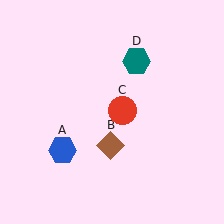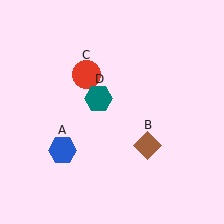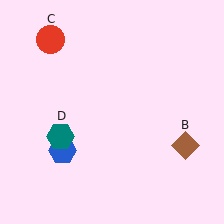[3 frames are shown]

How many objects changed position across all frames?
3 objects changed position: brown diamond (object B), red circle (object C), teal hexagon (object D).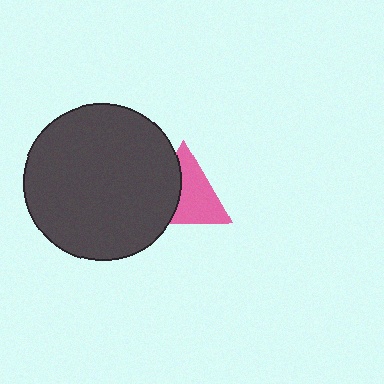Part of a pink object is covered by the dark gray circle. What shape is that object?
It is a triangle.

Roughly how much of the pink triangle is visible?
About half of it is visible (roughly 62%).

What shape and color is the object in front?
The object in front is a dark gray circle.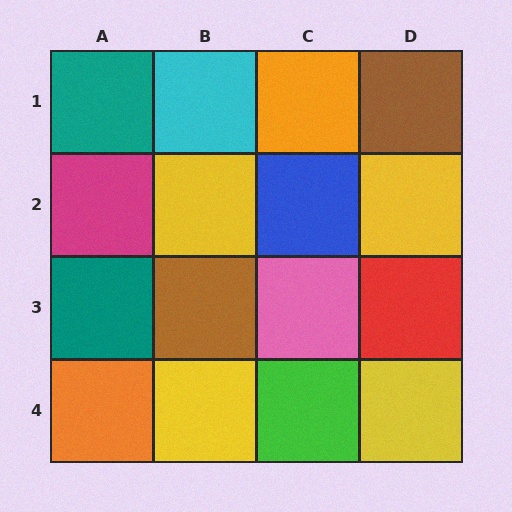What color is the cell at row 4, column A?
Orange.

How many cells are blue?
1 cell is blue.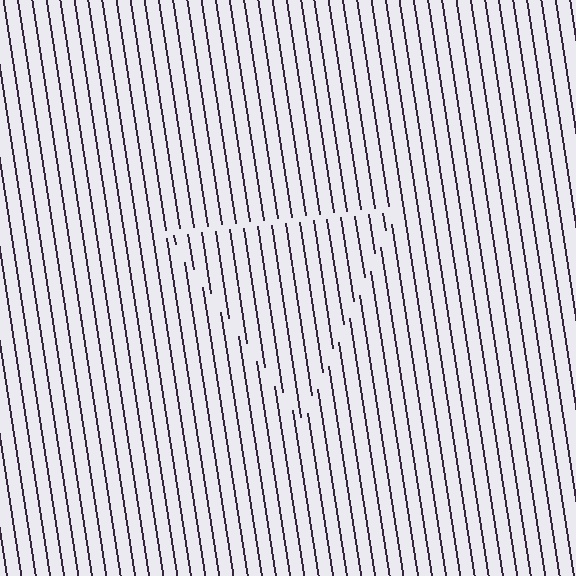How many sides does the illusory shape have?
3 sides — the line-ends trace a triangle.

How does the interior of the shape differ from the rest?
The interior of the shape contains the same grating, shifted by half a period — the contour is defined by the phase discontinuity where line-ends from the inner and outer gratings abut.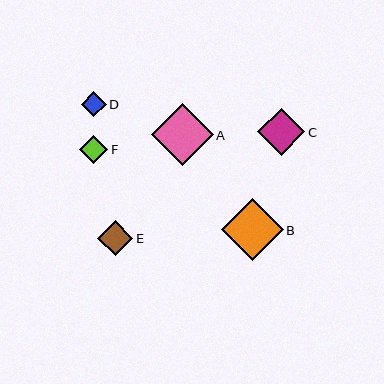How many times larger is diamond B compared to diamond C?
Diamond B is approximately 1.3 times the size of diamond C.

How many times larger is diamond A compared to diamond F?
Diamond A is approximately 2.2 times the size of diamond F.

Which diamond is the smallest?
Diamond D is the smallest with a size of approximately 25 pixels.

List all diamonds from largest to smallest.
From largest to smallest: A, B, C, E, F, D.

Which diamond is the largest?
Diamond A is the largest with a size of approximately 62 pixels.